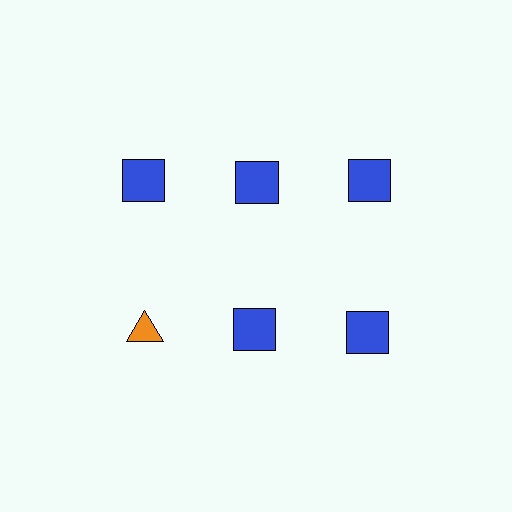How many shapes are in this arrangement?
There are 6 shapes arranged in a grid pattern.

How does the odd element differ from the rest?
It differs in both color (orange instead of blue) and shape (triangle instead of square).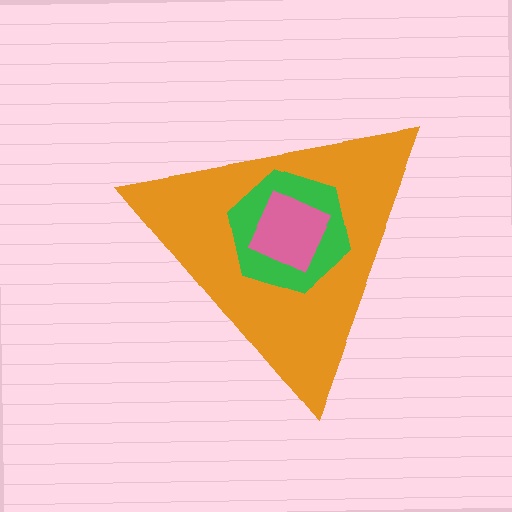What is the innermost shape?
The pink diamond.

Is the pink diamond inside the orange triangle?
Yes.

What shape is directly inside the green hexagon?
The pink diamond.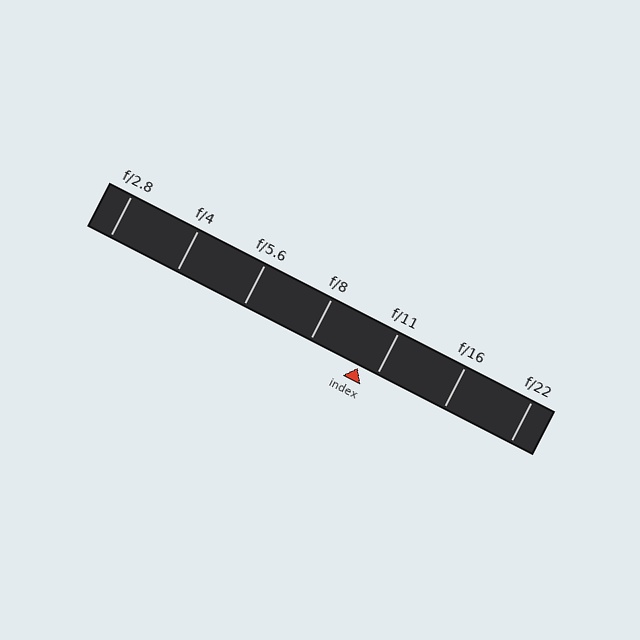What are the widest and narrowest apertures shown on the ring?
The widest aperture shown is f/2.8 and the narrowest is f/22.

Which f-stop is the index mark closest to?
The index mark is closest to f/11.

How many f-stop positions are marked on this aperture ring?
There are 7 f-stop positions marked.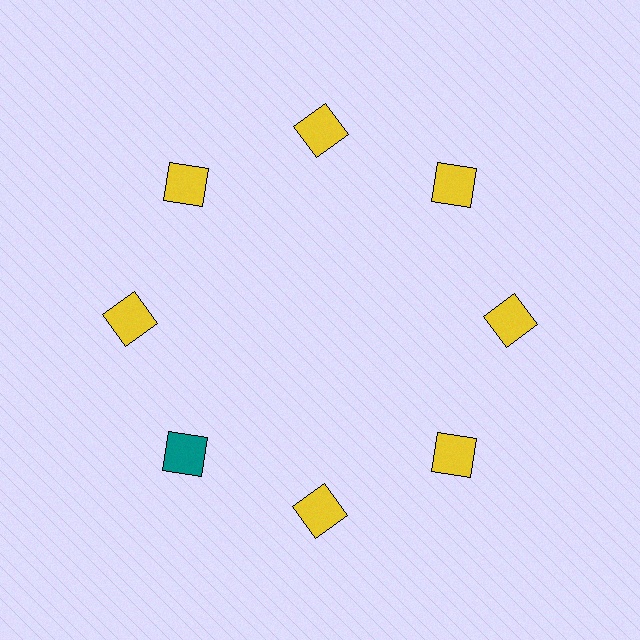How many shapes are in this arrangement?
There are 8 shapes arranged in a ring pattern.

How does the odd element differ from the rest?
It has a different color: teal instead of yellow.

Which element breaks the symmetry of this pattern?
The teal square at roughly the 8 o'clock position breaks the symmetry. All other shapes are yellow squares.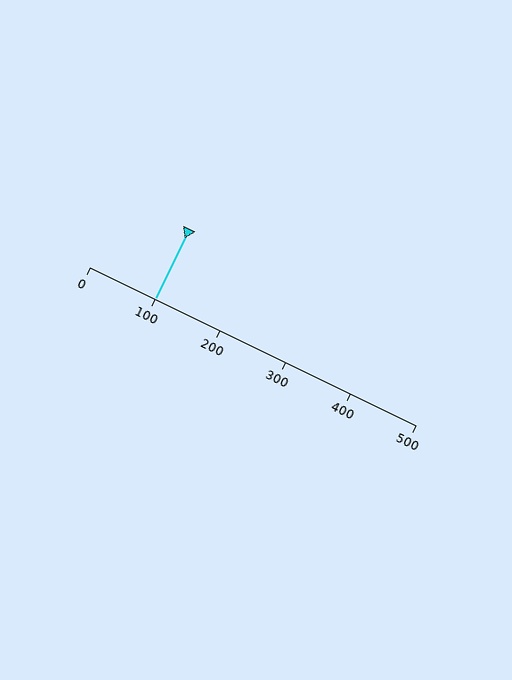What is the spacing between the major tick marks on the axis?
The major ticks are spaced 100 apart.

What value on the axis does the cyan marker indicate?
The marker indicates approximately 100.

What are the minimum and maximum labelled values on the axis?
The axis runs from 0 to 500.